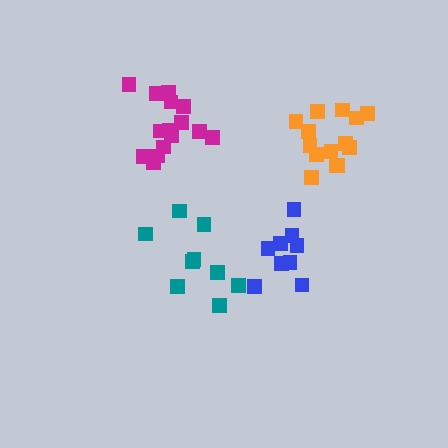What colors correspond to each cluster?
The clusters are colored: magenta, blue, orange, teal.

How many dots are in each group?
Group 1: 15 dots, Group 2: 9 dots, Group 3: 14 dots, Group 4: 9 dots (47 total).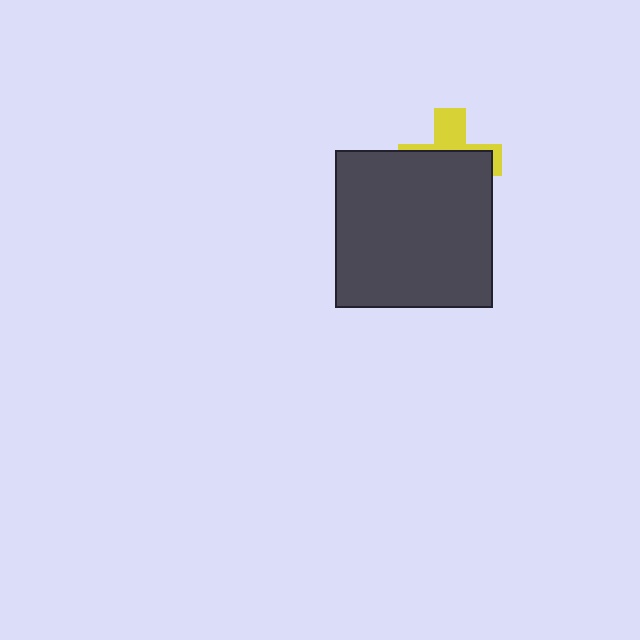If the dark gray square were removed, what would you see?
You would see the complete yellow cross.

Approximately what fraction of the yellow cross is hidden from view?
Roughly 65% of the yellow cross is hidden behind the dark gray square.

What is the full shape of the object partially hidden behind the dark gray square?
The partially hidden object is a yellow cross.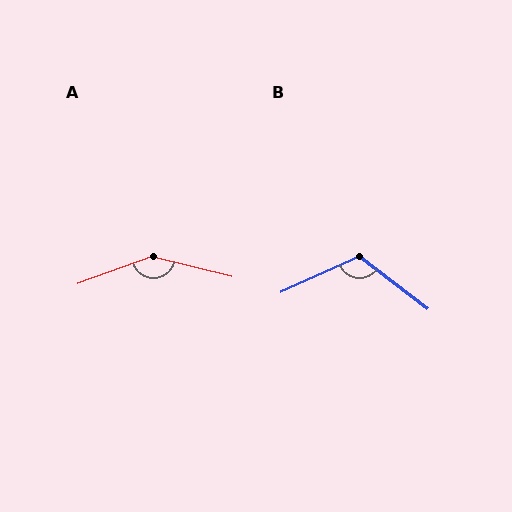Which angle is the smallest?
B, at approximately 119 degrees.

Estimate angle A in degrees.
Approximately 145 degrees.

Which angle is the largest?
A, at approximately 145 degrees.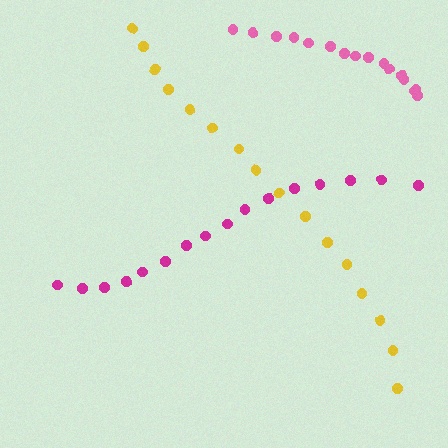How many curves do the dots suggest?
There are 3 distinct paths.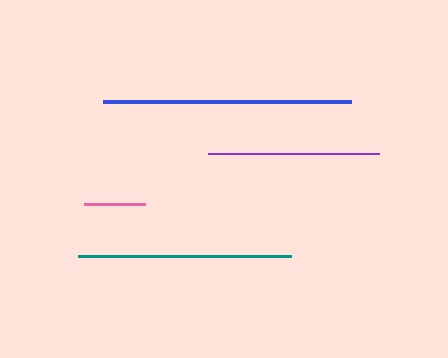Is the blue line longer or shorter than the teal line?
The blue line is longer than the teal line.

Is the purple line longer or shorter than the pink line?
The purple line is longer than the pink line.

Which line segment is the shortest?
The pink line is the shortest at approximately 62 pixels.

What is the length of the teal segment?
The teal segment is approximately 213 pixels long.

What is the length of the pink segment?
The pink segment is approximately 62 pixels long.